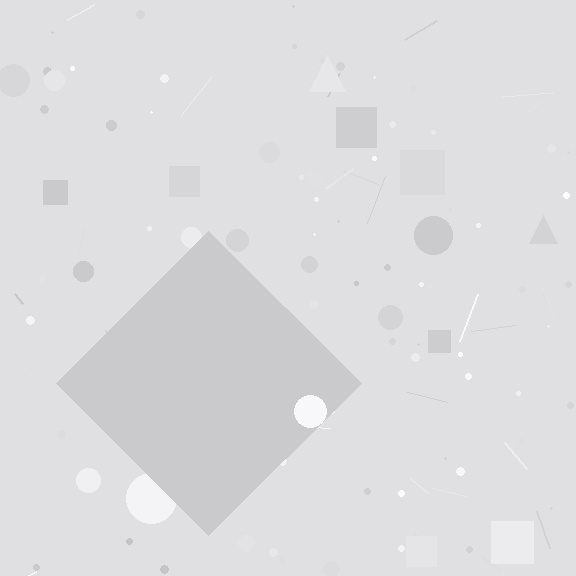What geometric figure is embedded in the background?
A diamond is embedded in the background.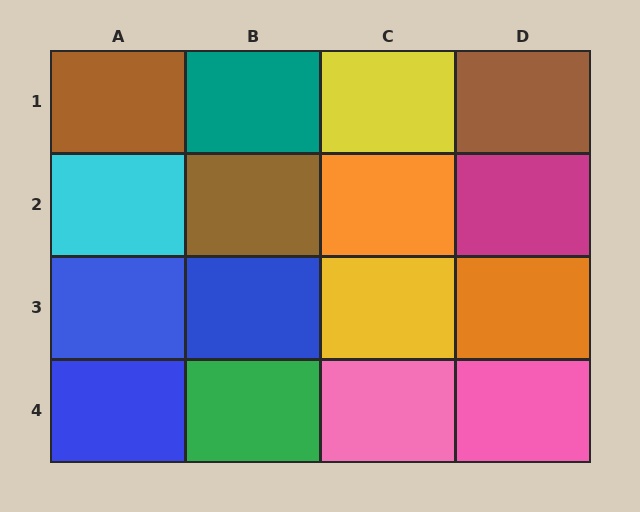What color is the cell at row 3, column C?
Yellow.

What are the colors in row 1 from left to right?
Brown, teal, yellow, brown.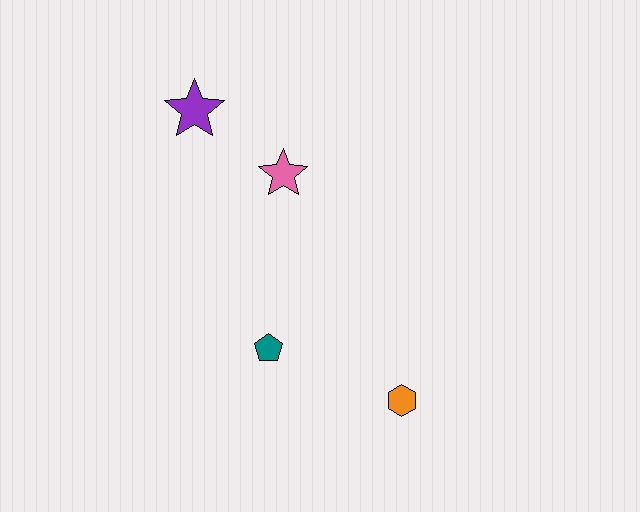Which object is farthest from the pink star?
The orange hexagon is farthest from the pink star.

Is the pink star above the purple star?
No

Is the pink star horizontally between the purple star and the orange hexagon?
Yes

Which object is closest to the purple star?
The pink star is closest to the purple star.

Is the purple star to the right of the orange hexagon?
No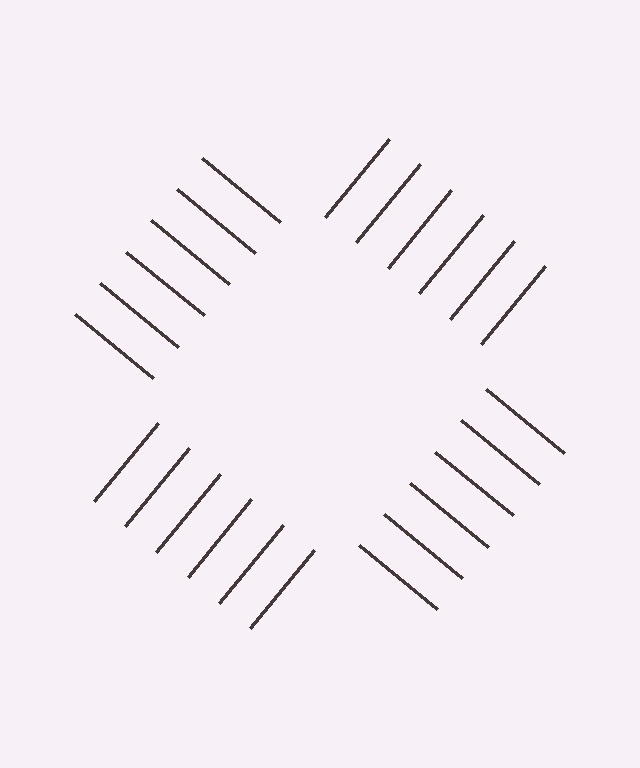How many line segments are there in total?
24 — 6 along each of the 4 edges.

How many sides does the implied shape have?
4 sides — the line-ends trace a square.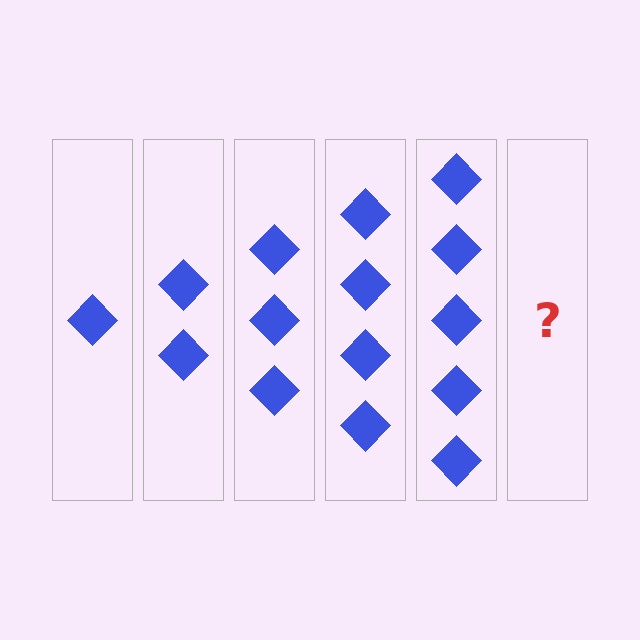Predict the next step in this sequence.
The next step is 6 diamonds.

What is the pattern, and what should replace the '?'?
The pattern is that each step adds one more diamond. The '?' should be 6 diamonds.